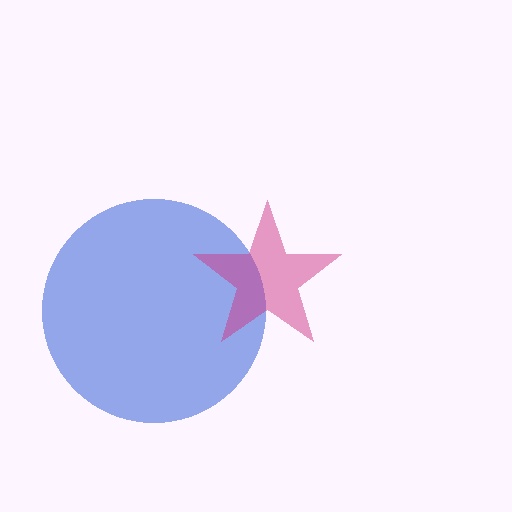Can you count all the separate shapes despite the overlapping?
Yes, there are 2 separate shapes.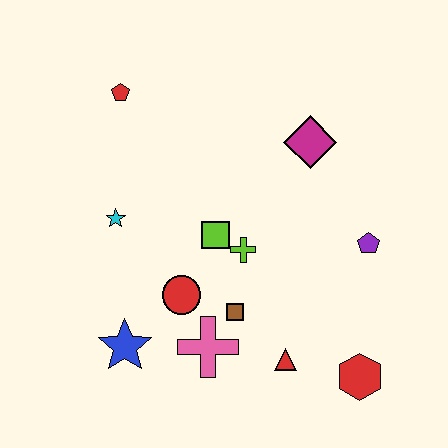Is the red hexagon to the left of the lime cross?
No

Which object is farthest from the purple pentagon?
The red pentagon is farthest from the purple pentagon.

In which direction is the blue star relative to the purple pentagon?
The blue star is to the left of the purple pentagon.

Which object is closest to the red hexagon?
The red triangle is closest to the red hexagon.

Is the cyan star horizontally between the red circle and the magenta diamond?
No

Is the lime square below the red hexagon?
No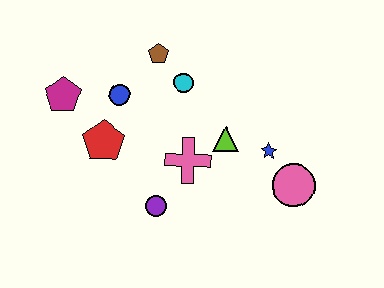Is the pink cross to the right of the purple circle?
Yes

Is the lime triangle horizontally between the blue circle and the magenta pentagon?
No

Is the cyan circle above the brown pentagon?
No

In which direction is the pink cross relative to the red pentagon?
The pink cross is to the right of the red pentagon.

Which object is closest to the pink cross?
The lime triangle is closest to the pink cross.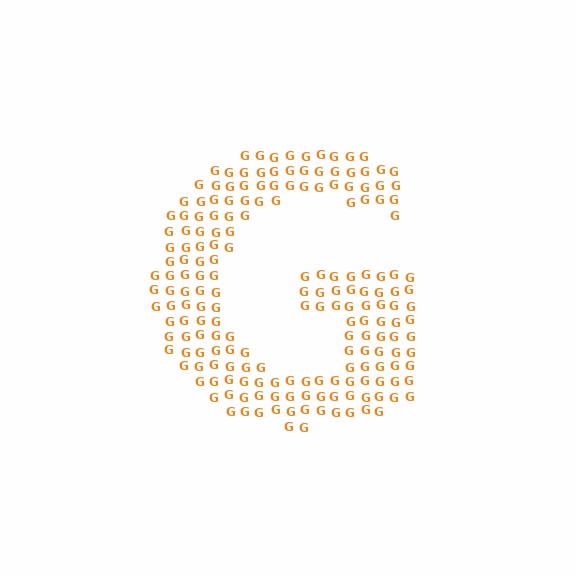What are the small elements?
The small elements are letter G's.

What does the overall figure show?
The overall figure shows the letter G.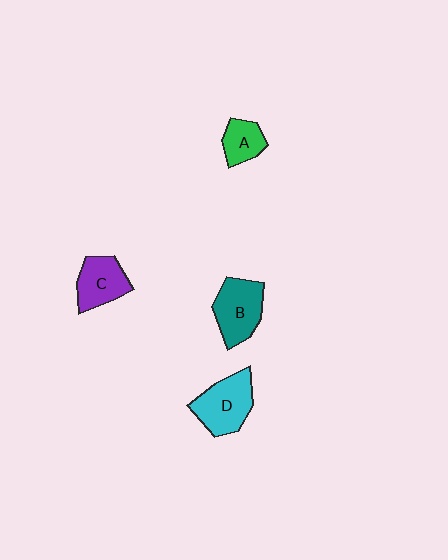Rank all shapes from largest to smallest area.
From largest to smallest: D (cyan), B (teal), C (purple), A (green).